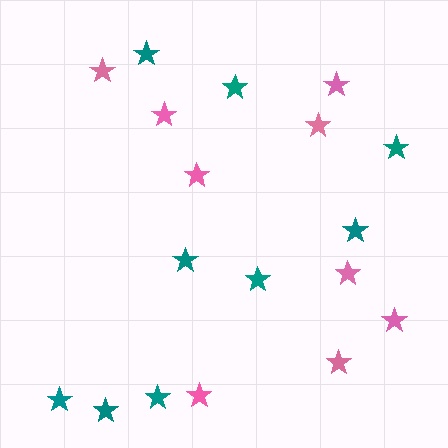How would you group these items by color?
There are 2 groups: one group of teal stars (9) and one group of pink stars (9).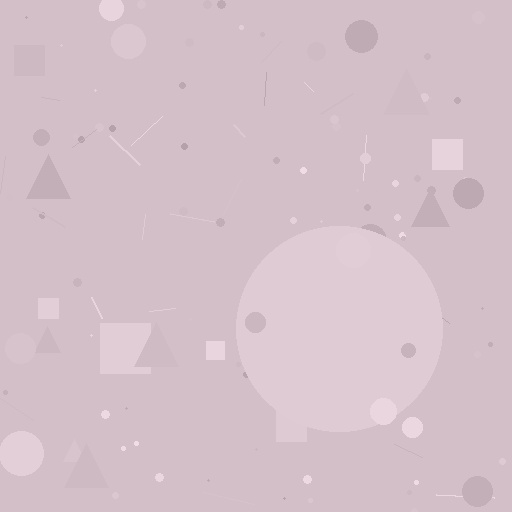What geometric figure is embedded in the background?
A circle is embedded in the background.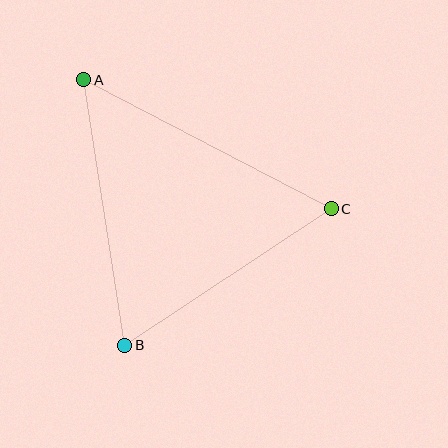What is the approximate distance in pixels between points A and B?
The distance between A and B is approximately 268 pixels.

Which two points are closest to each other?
Points B and C are closest to each other.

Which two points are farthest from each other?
Points A and C are farthest from each other.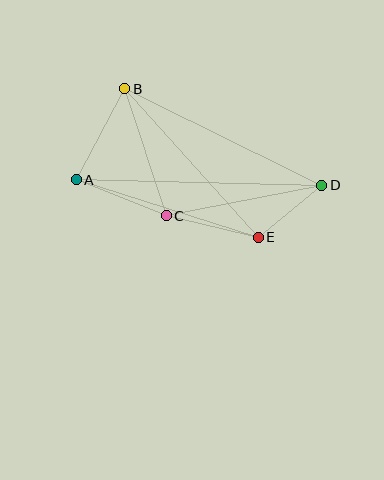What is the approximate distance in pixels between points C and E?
The distance between C and E is approximately 94 pixels.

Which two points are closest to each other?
Points D and E are closest to each other.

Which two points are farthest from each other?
Points A and D are farthest from each other.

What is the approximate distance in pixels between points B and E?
The distance between B and E is approximately 200 pixels.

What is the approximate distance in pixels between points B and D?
The distance between B and D is approximately 219 pixels.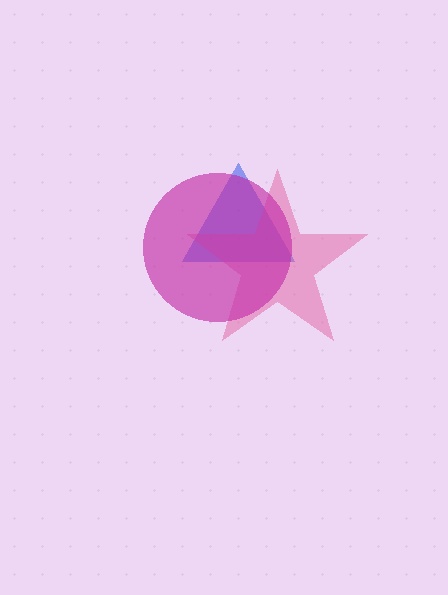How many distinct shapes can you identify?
There are 3 distinct shapes: a blue triangle, a pink star, a magenta circle.